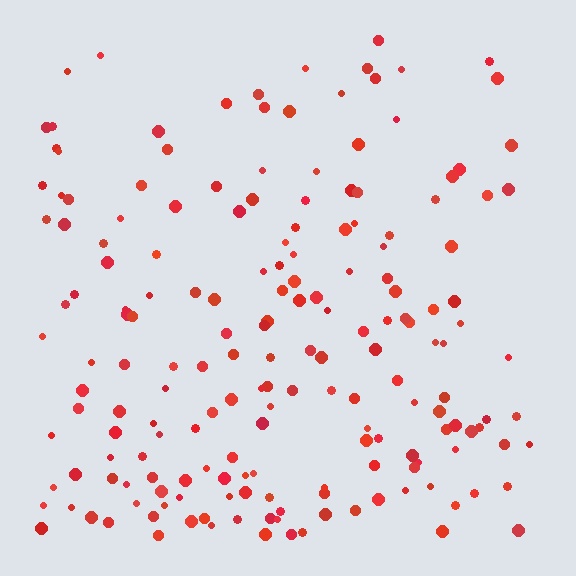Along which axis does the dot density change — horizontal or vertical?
Vertical.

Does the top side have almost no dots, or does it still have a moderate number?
Still a moderate number, just noticeably fewer than the bottom.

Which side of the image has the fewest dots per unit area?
The top.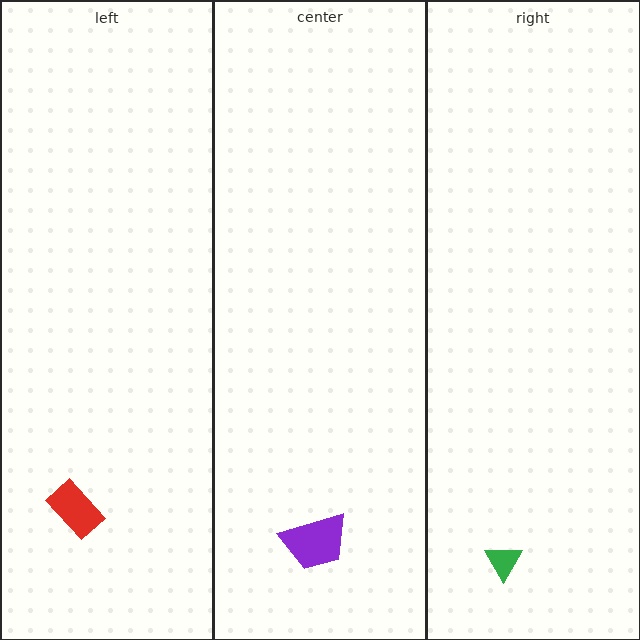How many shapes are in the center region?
1.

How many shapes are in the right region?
1.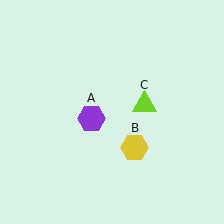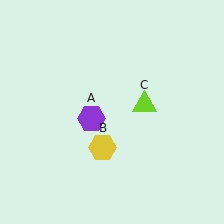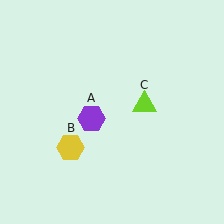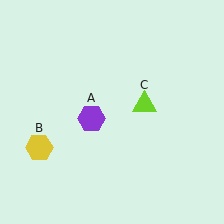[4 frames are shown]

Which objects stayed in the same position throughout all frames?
Purple hexagon (object A) and lime triangle (object C) remained stationary.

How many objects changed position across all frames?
1 object changed position: yellow hexagon (object B).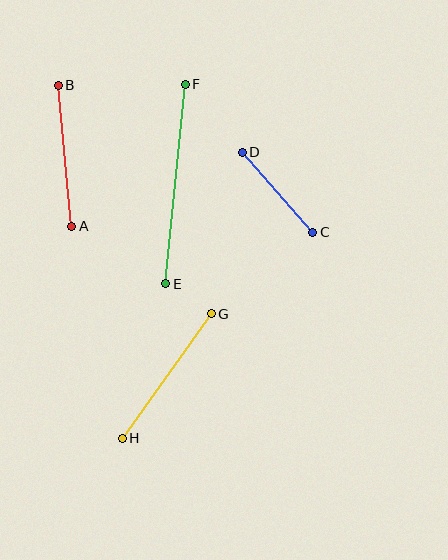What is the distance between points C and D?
The distance is approximately 107 pixels.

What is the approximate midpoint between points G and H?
The midpoint is at approximately (167, 376) pixels.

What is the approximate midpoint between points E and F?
The midpoint is at approximately (175, 184) pixels.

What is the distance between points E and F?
The distance is approximately 200 pixels.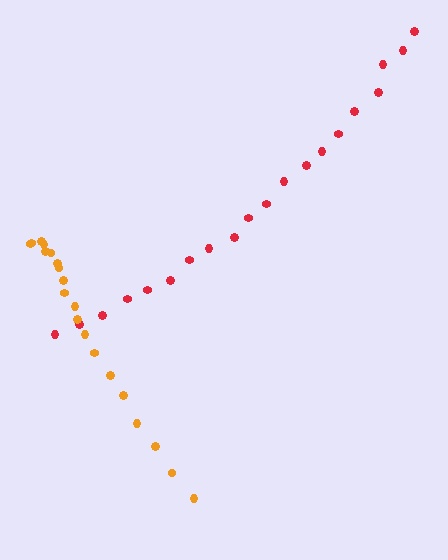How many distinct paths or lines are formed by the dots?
There are 2 distinct paths.